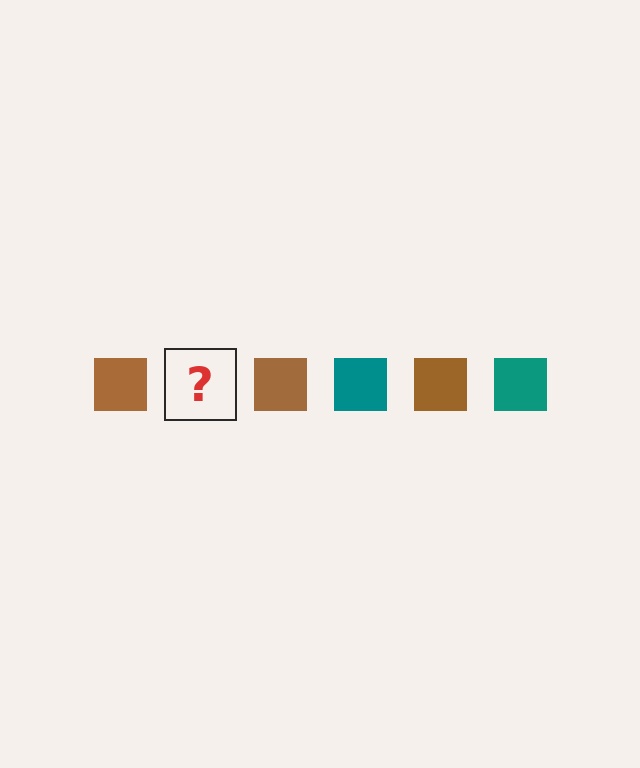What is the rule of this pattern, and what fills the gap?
The rule is that the pattern cycles through brown, teal squares. The gap should be filled with a teal square.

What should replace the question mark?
The question mark should be replaced with a teal square.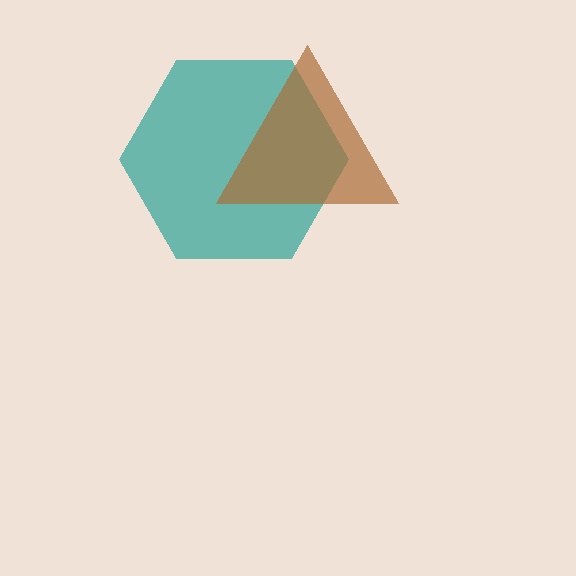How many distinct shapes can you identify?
There are 2 distinct shapes: a teal hexagon, a brown triangle.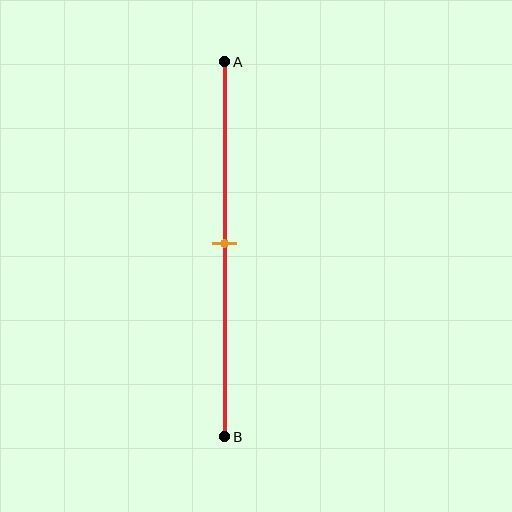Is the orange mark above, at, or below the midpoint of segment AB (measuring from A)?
The orange mark is approximately at the midpoint of segment AB.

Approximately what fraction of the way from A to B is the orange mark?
The orange mark is approximately 50% of the way from A to B.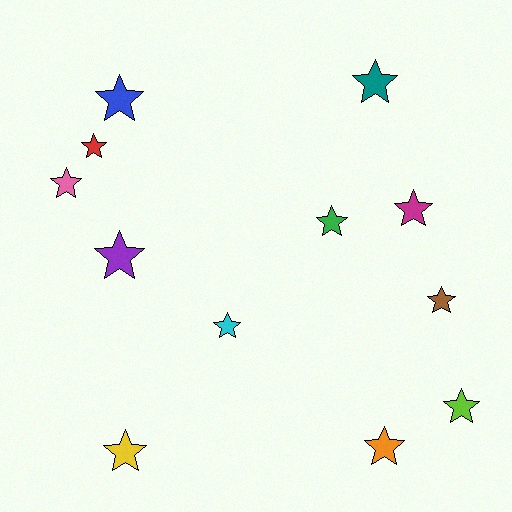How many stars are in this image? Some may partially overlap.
There are 12 stars.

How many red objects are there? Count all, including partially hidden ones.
There is 1 red object.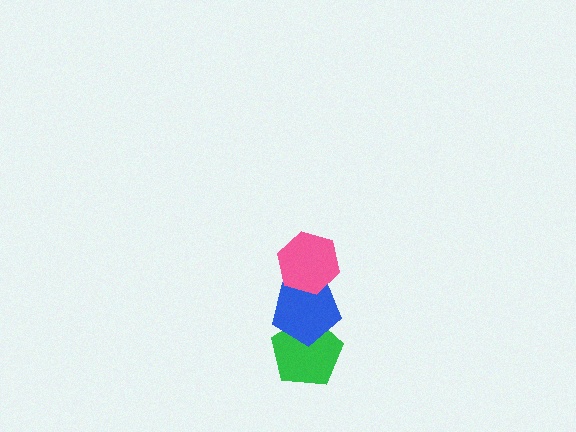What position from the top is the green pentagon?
The green pentagon is 3rd from the top.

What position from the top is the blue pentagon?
The blue pentagon is 2nd from the top.